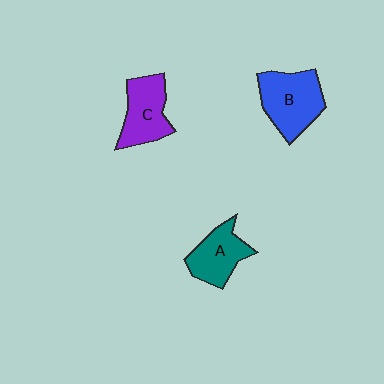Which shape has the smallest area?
Shape A (teal).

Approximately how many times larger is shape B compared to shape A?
Approximately 1.3 times.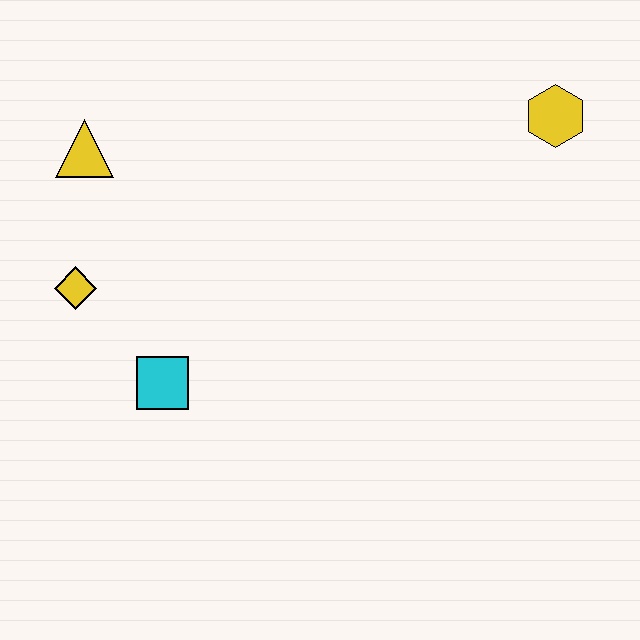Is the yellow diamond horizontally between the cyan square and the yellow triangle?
No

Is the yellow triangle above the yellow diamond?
Yes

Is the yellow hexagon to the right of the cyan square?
Yes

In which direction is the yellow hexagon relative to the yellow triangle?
The yellow hexagon is to the right of the yellow triangle.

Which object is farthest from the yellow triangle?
The yellow hexagon is farthest from the yellow triangle.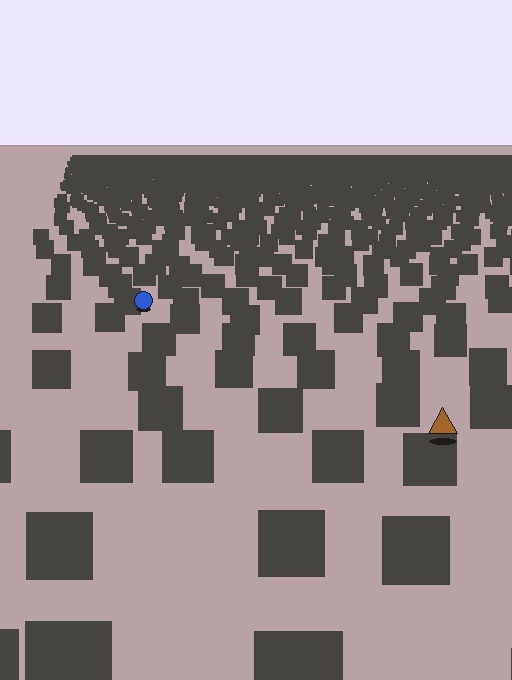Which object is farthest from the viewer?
The blue circle is farthest from the viewer. It appears smaller and the ground texture around it is denser.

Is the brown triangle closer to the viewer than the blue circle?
Yes. The brown triangle is closer — you can tell from the texture gradient: the ground texture is coarser near it.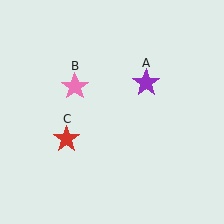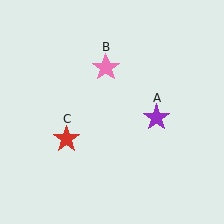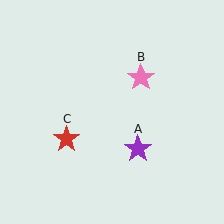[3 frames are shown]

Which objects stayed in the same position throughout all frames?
Red star (object C) remained stationary.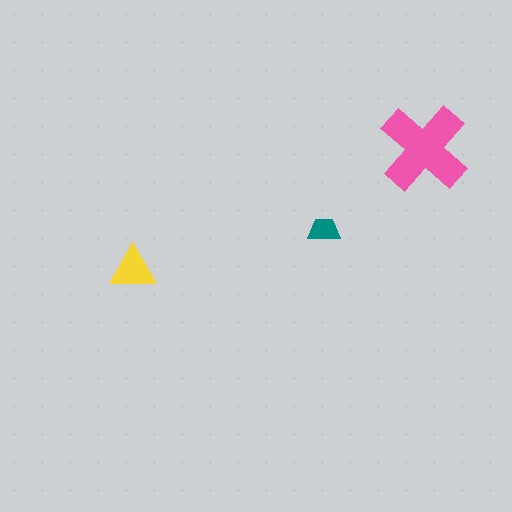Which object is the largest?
The pink cross.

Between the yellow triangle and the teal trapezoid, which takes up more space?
The yellow triangle.